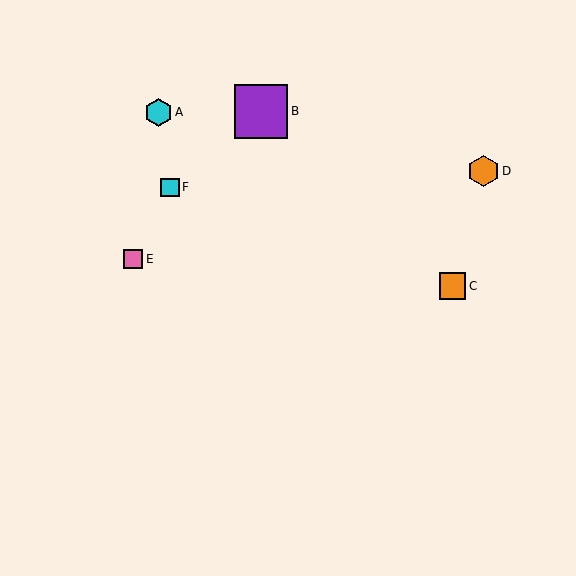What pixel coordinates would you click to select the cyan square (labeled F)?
Click at (170, 187) to select the cyan square F.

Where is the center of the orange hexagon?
The center of the orange hexagon is at (483, 171).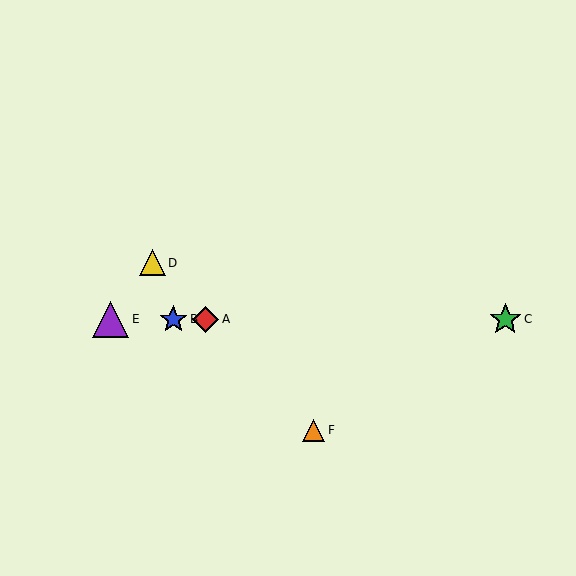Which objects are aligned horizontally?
Objects A, B, C, E are aligned horizontally.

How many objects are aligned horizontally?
4 objects (A, B, C, E) are aligned horizontally.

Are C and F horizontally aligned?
No, C is at y≈319 and F is at y≈430.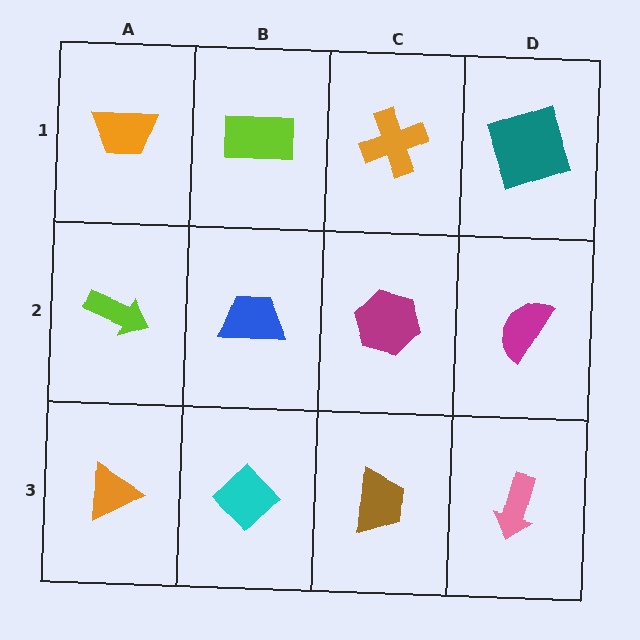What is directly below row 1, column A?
A lime arrow.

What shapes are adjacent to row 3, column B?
A blue trapezoid (row 2, column B), an orange triangle (row 3, column A), a brown trapezoid (row 3, column C).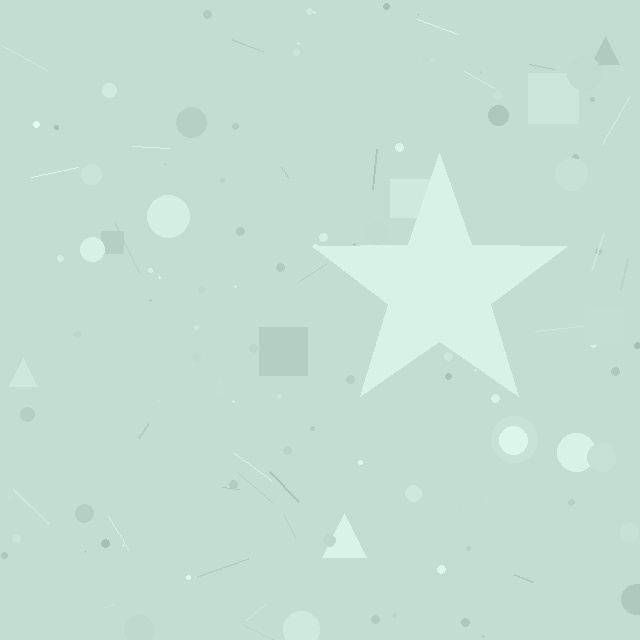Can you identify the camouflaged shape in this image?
The camouflaged shape is a star.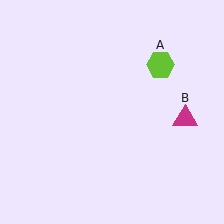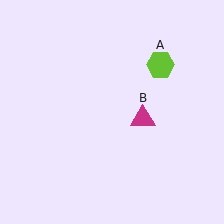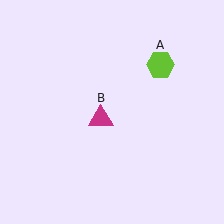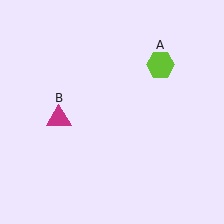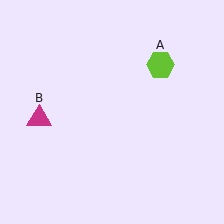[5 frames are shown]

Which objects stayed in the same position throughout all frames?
Lime hexagon (object A) remained stationary.